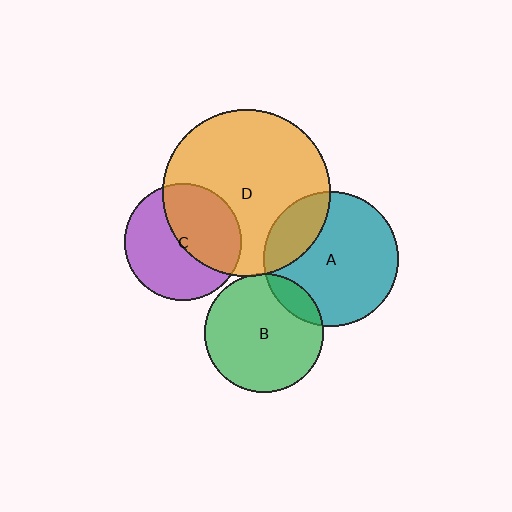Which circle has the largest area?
Circle D (orange).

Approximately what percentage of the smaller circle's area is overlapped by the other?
Approximately 45%.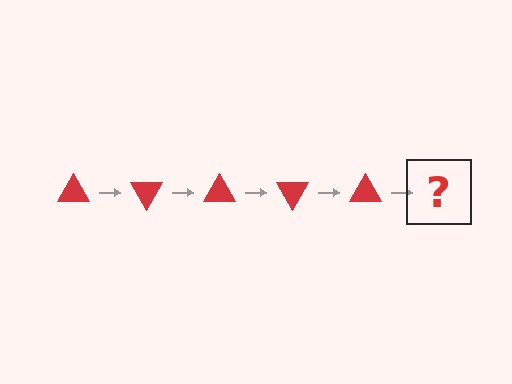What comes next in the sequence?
The next element should be a red triangle rotated 300 degrees.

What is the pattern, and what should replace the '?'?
The pattern is that the triangle rotates 60 degrees each step. The '?' should be a red triangle rotated 300 degrees.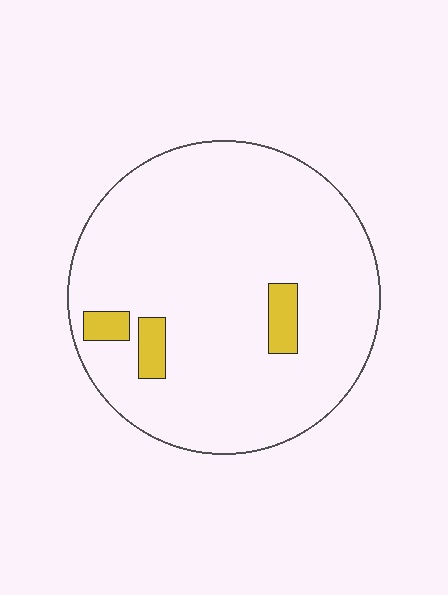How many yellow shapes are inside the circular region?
3.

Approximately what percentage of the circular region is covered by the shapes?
Approximately 5%.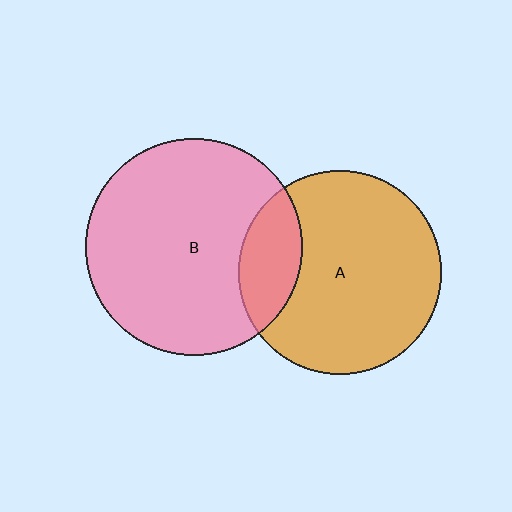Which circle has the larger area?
Circle B (pink).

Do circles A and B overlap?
Yes.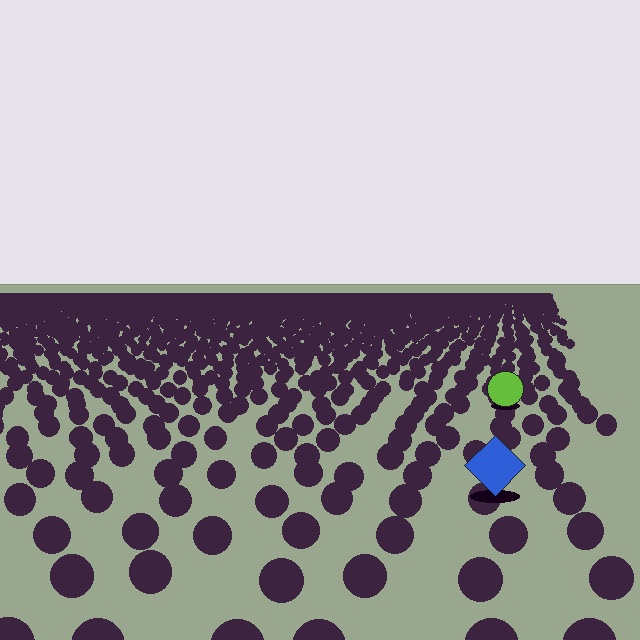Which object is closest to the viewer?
The blue diamond is closest. The texture marks near it are larger and more spread out.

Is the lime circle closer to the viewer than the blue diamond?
No. The blue diamond is closer — you can tell from the texture gradient: the ground texture is coarser near it.